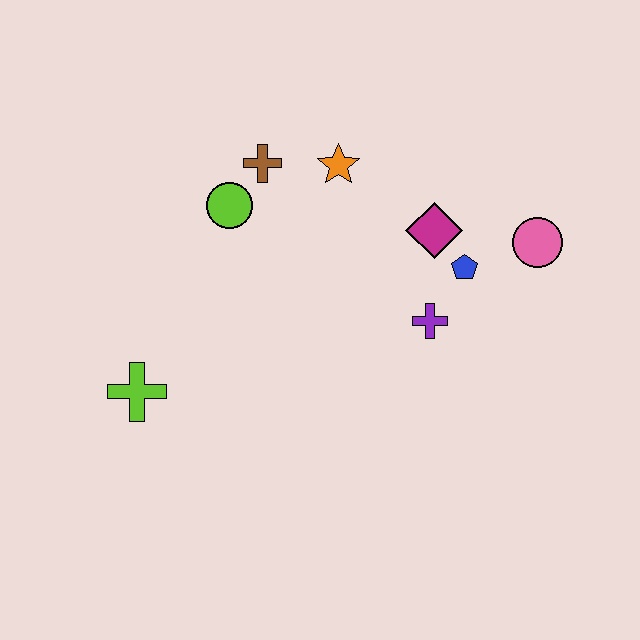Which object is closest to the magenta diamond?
The blue pentagon is closest to the magenta diamond.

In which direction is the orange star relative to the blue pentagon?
The orange star is to the left of the blue pentagon.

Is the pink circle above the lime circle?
No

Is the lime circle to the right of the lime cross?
Yes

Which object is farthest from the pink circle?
The lime cross is farthest from the pink circle.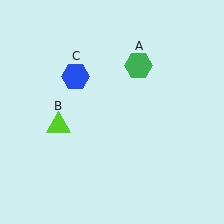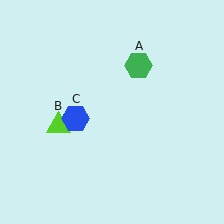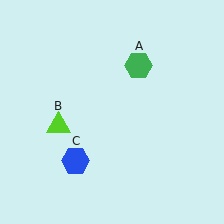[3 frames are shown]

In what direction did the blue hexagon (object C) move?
The blue hexagon (object C) moved down.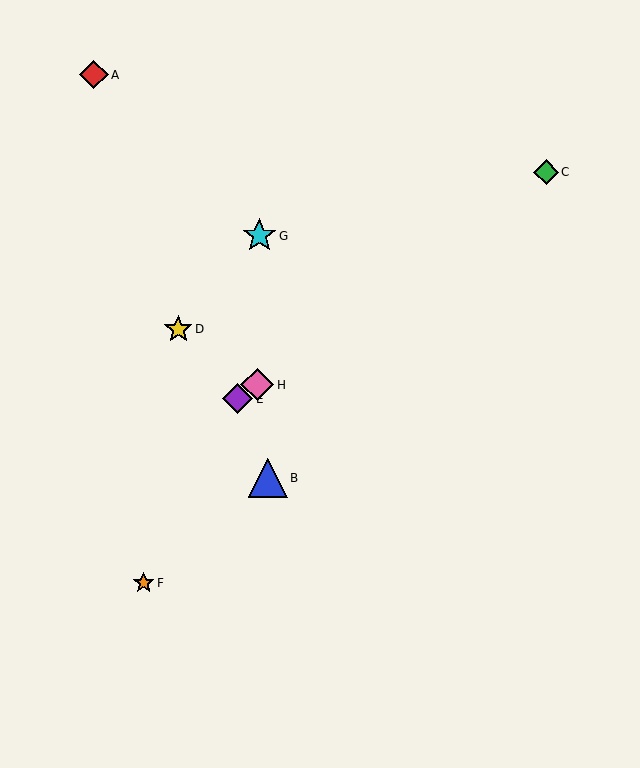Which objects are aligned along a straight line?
Objects C, E, H are aligned along a straight line.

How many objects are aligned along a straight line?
3 objects (C, E, H) are aligned along a straight line.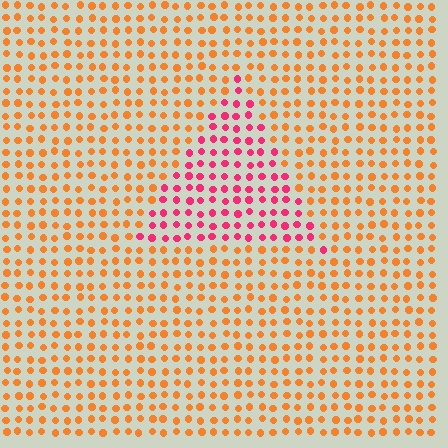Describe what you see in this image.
The image is filled with small orange elements in a uniform arrangement. A triangle-shaped region is visible where the elements are tinted to a slightly different hue, forming a subtle color boundary.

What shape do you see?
I see a triangle.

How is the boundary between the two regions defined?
The boundary is defined purely by a slight shift in hue (about 48 degrees). Spacing, size, and orientation are identical on both sides.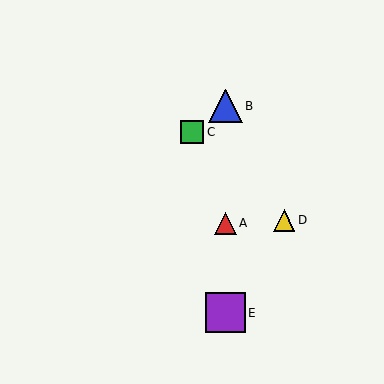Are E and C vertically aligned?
No, E is at x≈226 and C is at x≈192.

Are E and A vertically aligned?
Yes, both are at x≈226.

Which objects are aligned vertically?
Objects A, B, E are aligned vertically.